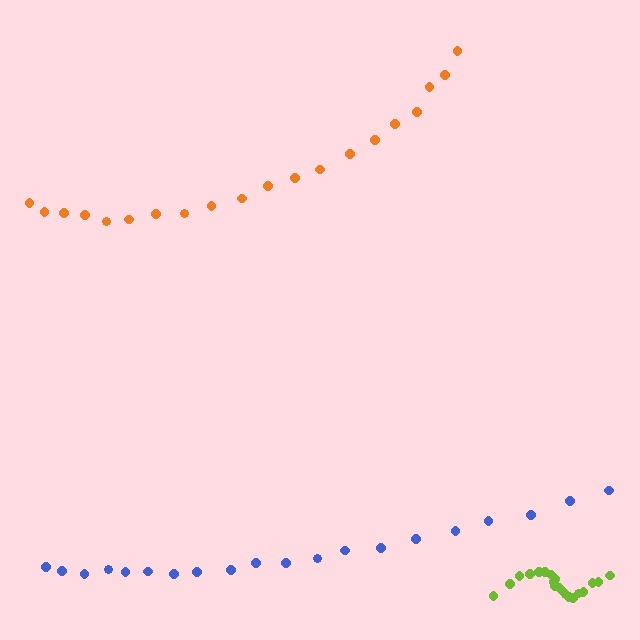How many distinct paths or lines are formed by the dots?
There are 3 distinct paths.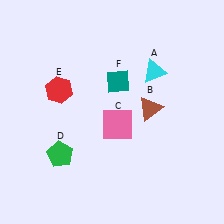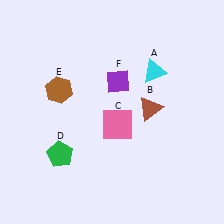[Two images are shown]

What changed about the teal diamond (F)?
In Image 1, F is teal. In Image 2, it changed to purple.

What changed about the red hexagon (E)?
In Image 1, E is red. In Image 2, it changed to brown.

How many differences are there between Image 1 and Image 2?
There are 2 differences between the two images.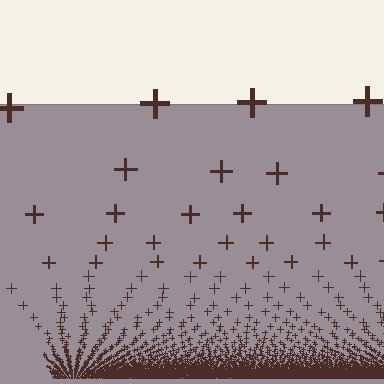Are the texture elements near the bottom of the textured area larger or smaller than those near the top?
Smaller. The gradient is inverted — elements near the bottom are smaller and denser.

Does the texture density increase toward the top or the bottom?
Density increases toward the bottom.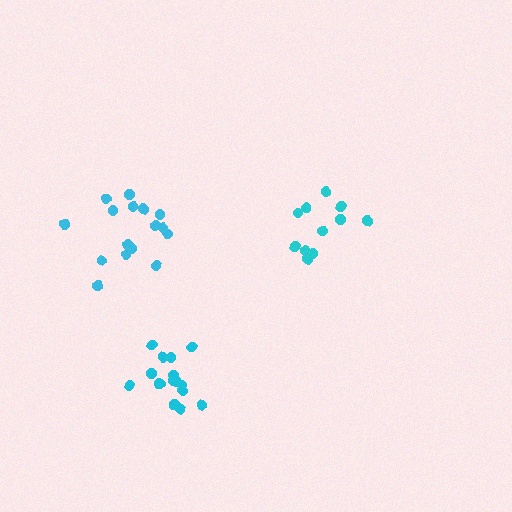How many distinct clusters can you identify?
There are 3 distinct clusters.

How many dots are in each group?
Group 1: 16 dots, Group 2: 16 dots, Group 3: 11 dots (43 total).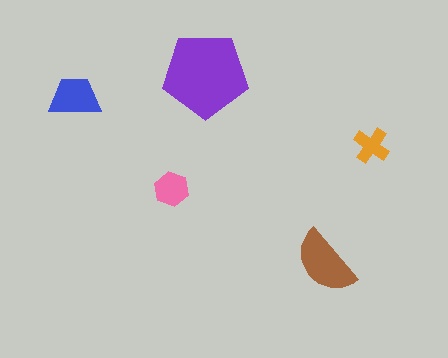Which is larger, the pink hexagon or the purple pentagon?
The purple pentagon.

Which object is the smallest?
The orange cross.